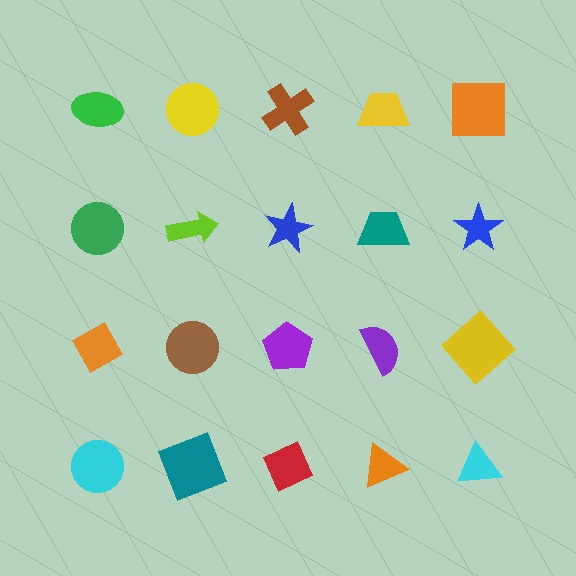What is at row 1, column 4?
A yellow trapezoid.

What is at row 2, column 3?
A blue star.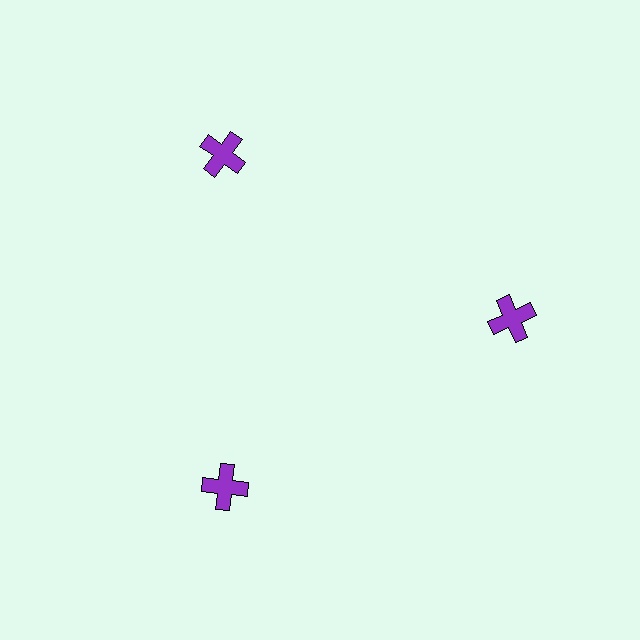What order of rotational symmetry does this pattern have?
This pattern has 3-fold rotational symmetry.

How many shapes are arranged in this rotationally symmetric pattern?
There are 3 shapes, arranged in 3 groups of 1.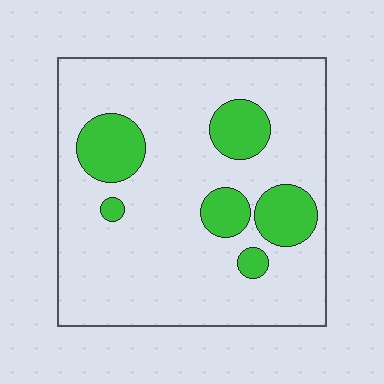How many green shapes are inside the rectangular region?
6.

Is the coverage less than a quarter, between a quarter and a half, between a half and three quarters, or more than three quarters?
Less than a quarter.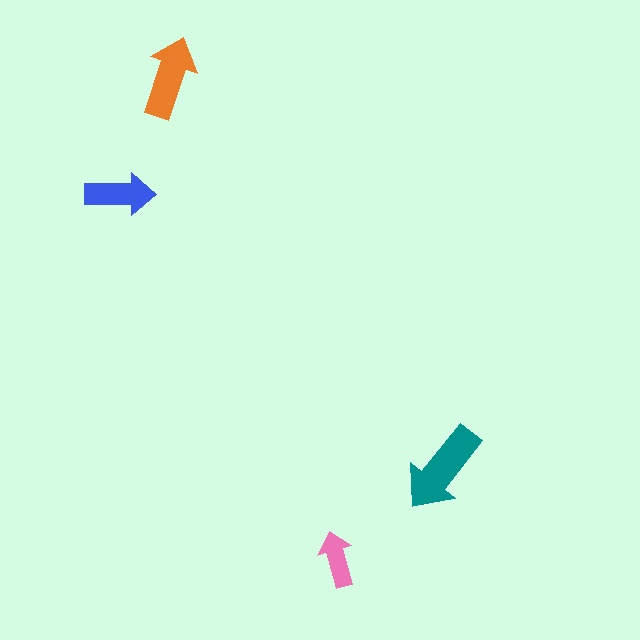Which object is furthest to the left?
The blue arrow is leftmost.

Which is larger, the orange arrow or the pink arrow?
The orange one.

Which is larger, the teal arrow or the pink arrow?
The teal one.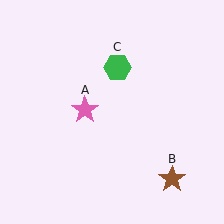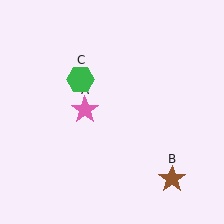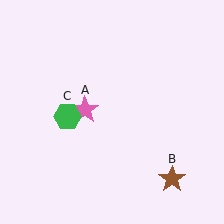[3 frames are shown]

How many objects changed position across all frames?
1 object changed position: green hexagon (object C).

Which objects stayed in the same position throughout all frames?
Pink star (object A) and brown star (object B) remained stationary.